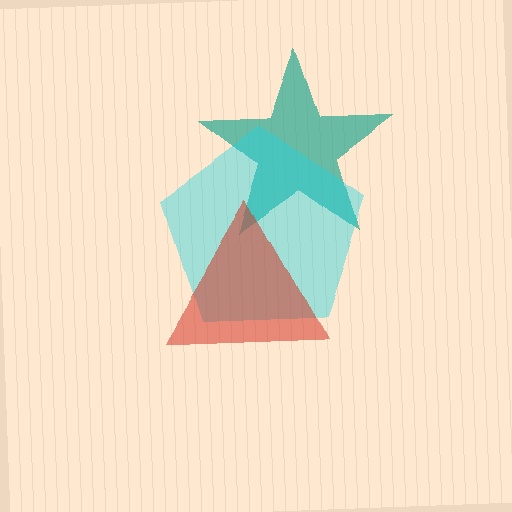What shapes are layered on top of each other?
The layered shapes are: a teal star, a cyan pentagon, a red triangle.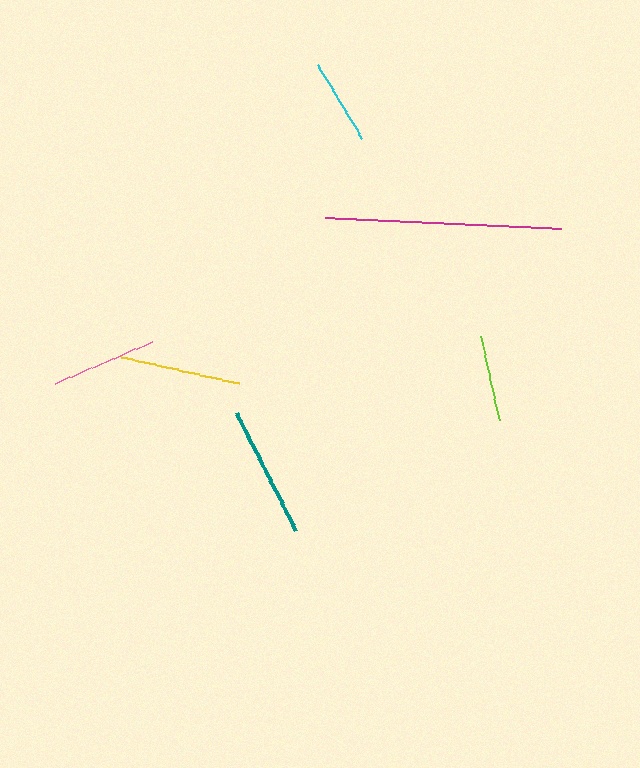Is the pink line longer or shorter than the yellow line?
The yellow line is longer than the pink line.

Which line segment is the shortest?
The lime line is the shortest at approximately 85 pixels.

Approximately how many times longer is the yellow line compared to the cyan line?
The yellow line is approximately 1.4 times the length of the cyan line.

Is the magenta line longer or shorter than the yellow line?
The magenta line is longer than the yellow line.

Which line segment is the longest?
The magenta line is the longest at approximately 238 pixels.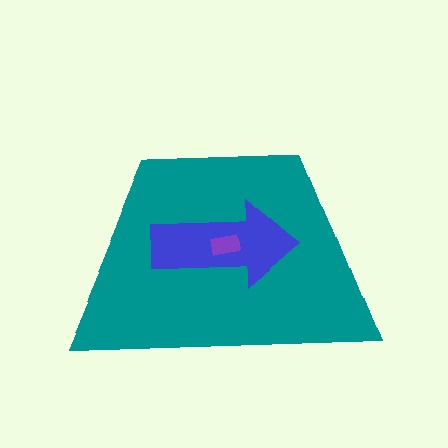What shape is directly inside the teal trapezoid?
The blue arrow.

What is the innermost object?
The purple rectangle.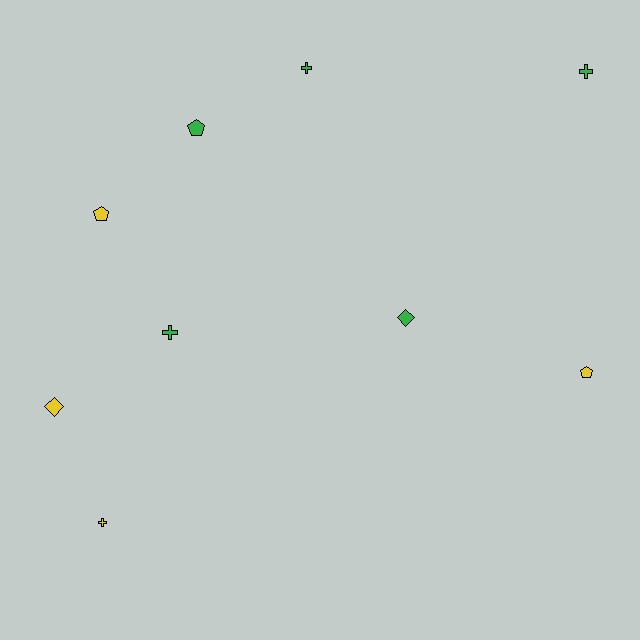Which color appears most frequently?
Green, with 5 objects.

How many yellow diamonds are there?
There is 1 yellow diamond.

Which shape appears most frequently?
Cross, with 4 objects.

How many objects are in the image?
There are 9 objects.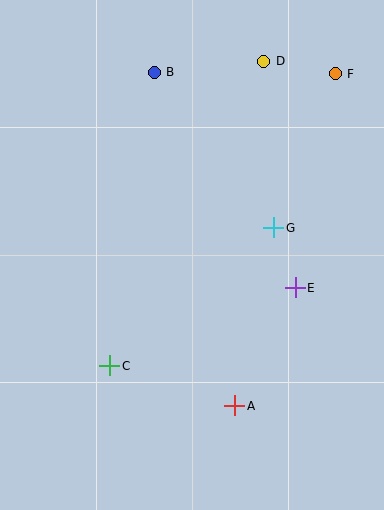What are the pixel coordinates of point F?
Point F is at (335, 74).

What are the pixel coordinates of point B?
Point B is at (154, 72).